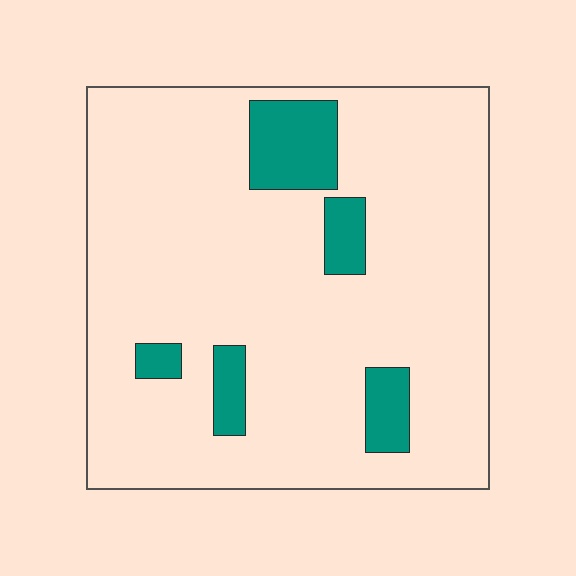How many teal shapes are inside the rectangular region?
5.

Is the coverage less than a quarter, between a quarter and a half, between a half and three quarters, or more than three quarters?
Less than a quarter.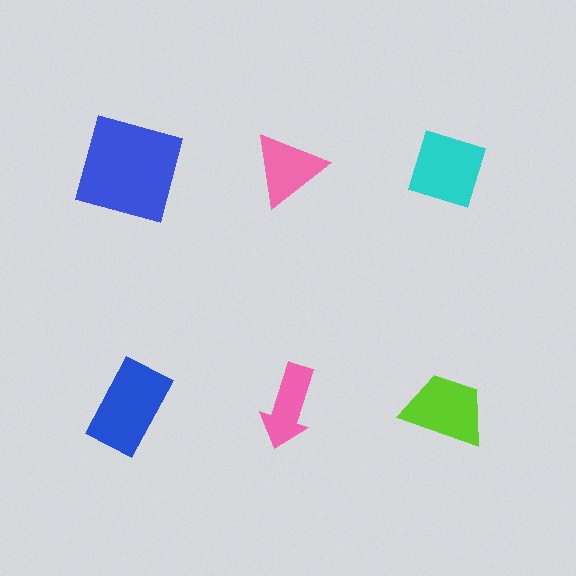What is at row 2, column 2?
A pink arrow.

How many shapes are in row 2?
3 shapes.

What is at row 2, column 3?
A lime trapezoid.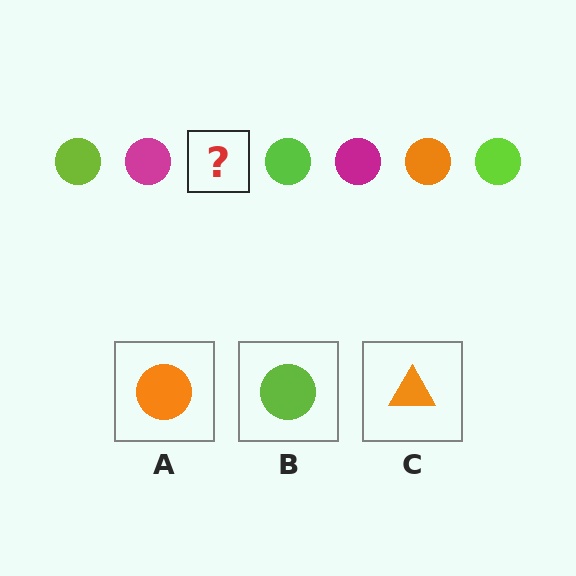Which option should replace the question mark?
Option A.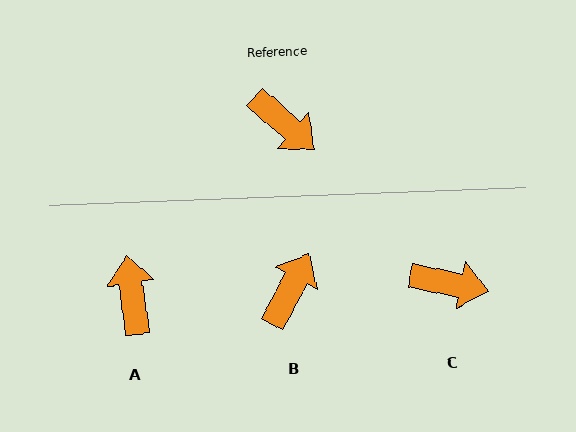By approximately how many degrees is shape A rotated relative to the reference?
Approximately 139 degrees counter-clockwise.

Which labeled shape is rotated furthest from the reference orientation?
A, about 139 degrees away.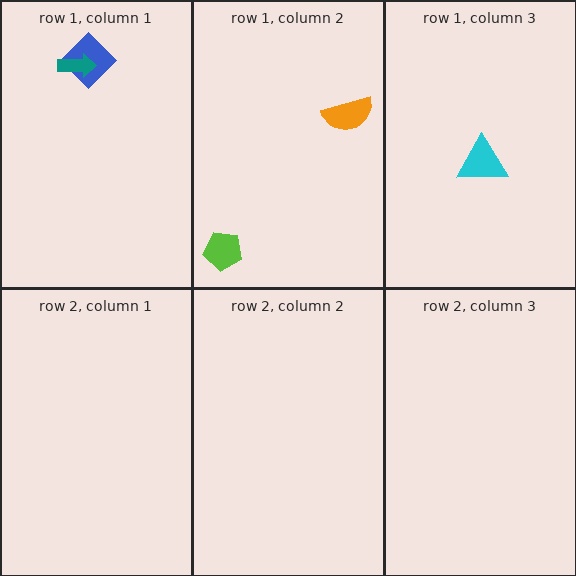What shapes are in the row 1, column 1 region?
The blue diamond, the teal arrow.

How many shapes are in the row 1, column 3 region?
1.